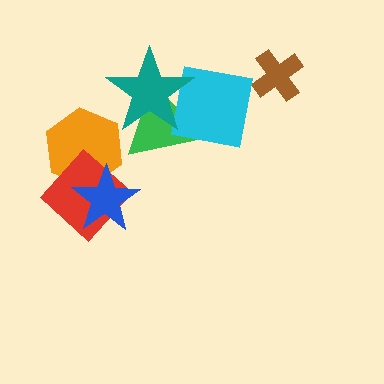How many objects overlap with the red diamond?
2 objects overlap with the red diamond.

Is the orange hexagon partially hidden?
Yes, it is partially covered by another shape.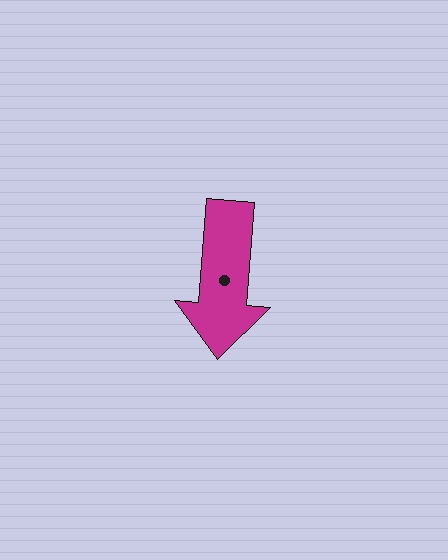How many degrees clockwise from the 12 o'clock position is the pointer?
Approximately 184 degrees.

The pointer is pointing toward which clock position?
Roughly 6 o'clock.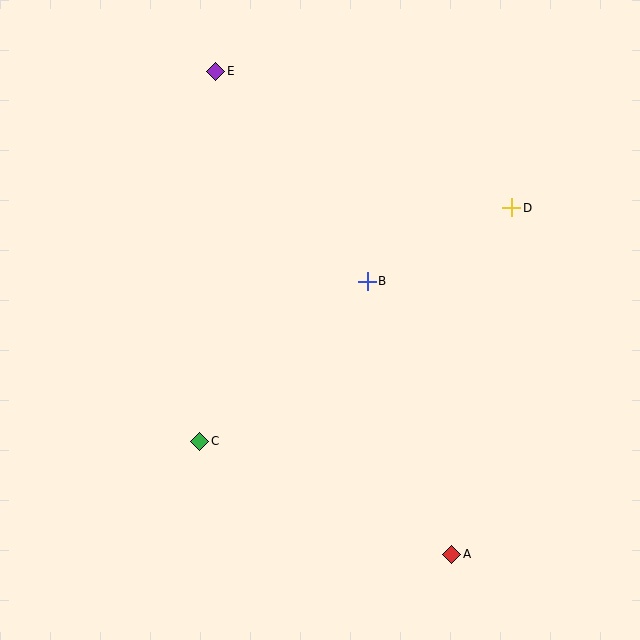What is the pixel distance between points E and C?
The distance between E and C is 370 pixels.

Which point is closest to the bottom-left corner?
Point C is closest to the bottom-left corner.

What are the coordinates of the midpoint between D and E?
The midpoint between D and E is at (364, 140).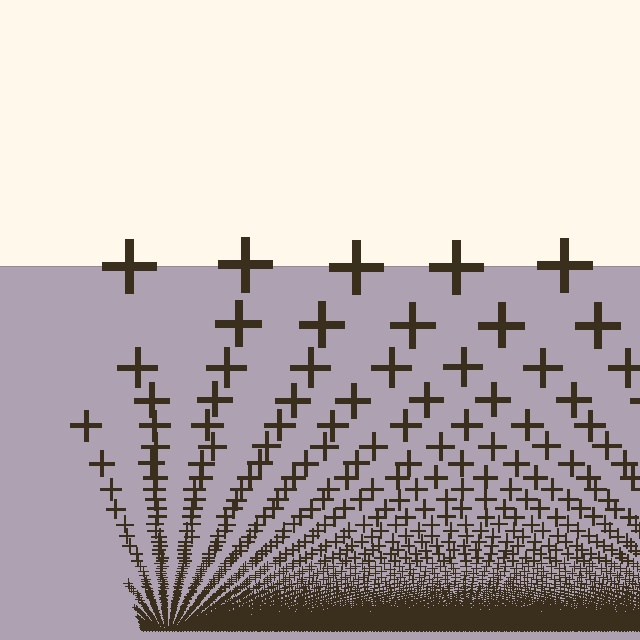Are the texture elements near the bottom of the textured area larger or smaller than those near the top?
Smaller. The gradient is inverted — elements near the bottom are smaller and denser.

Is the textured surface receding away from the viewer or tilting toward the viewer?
The surface appears to tilt toward the viewer. Texture elements get larger and sparser toward the top.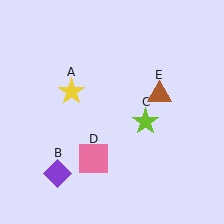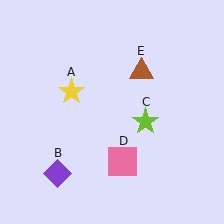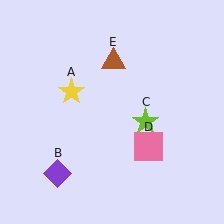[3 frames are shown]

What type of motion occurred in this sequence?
The pink square (object D), brown triangle (object E) rotated counterclockwise around the center of the scene.